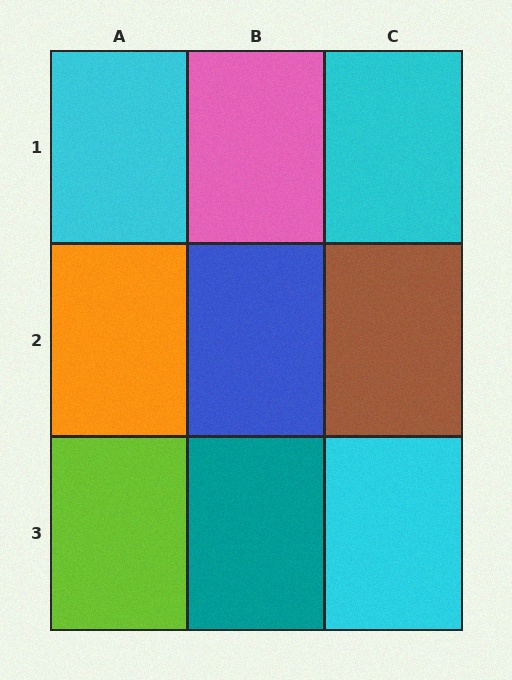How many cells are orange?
1 cell is orange.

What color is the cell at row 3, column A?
Lime.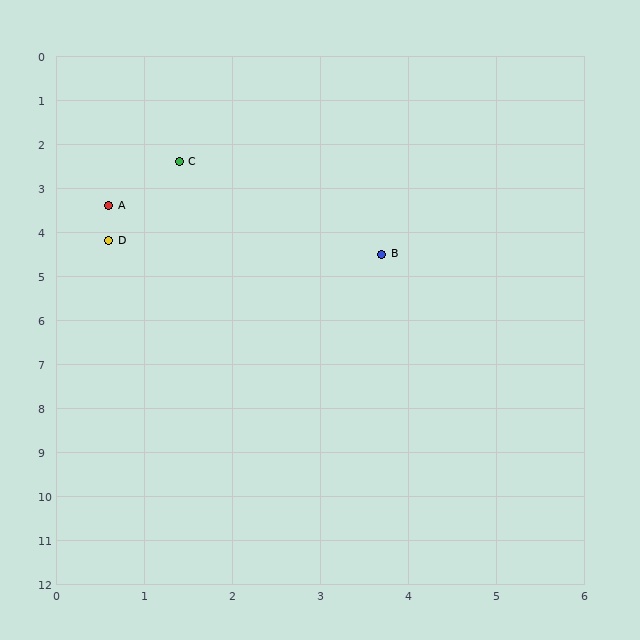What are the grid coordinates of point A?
Point A is at approximately (0.6, 3.4).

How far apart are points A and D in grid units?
Points A and D are about 0.8 grid units apart.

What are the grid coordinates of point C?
Point C is at approximately (1.4, 2.4).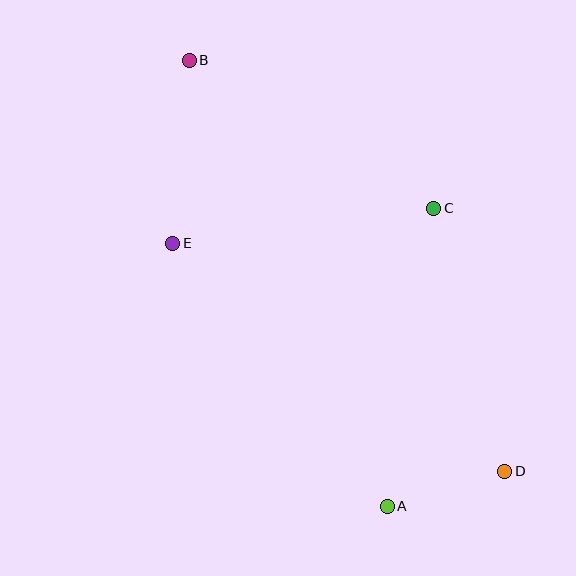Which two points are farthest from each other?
Points B and D are farthest from each other.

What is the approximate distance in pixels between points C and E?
The distance between C and E is approximately 263 pixels.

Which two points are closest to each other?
Points A and D are closest to each other.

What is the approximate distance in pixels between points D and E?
The distance between D and E is approximately 403 pixels.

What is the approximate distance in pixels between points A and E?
The distance between A and E is approximately 339 pixels.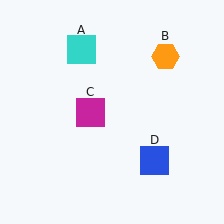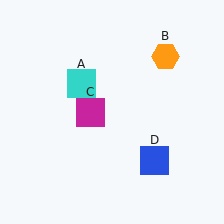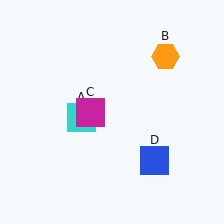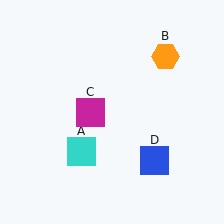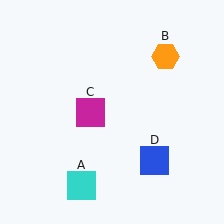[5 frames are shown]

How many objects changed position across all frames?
1 object changed position: cyan square (object A).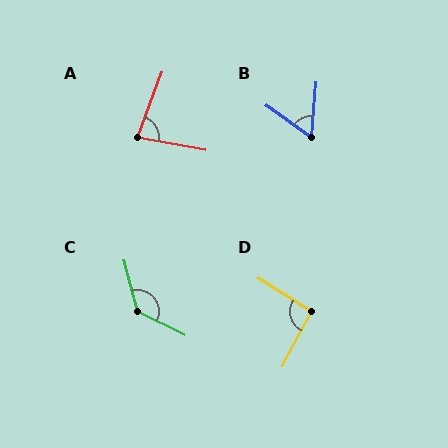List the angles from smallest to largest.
B (59°), A (80°), D (94°), C (130°).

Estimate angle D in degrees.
Approximately 94 degrees.